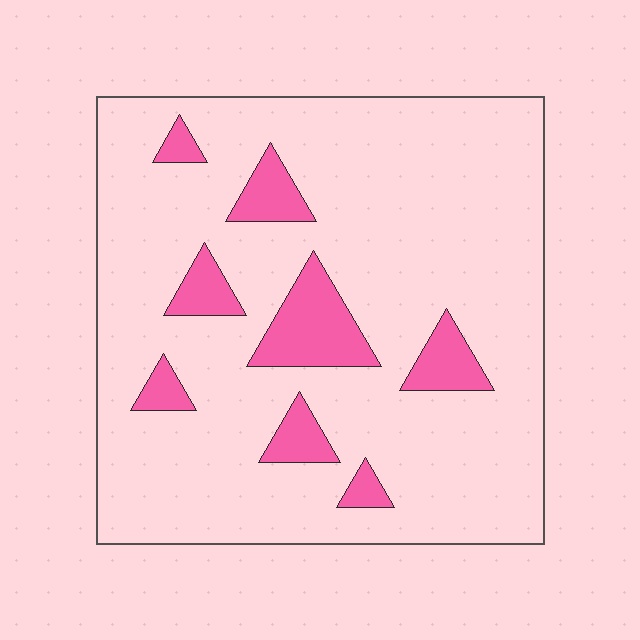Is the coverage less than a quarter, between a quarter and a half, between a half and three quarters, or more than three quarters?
Less than a quarter.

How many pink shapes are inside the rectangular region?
8.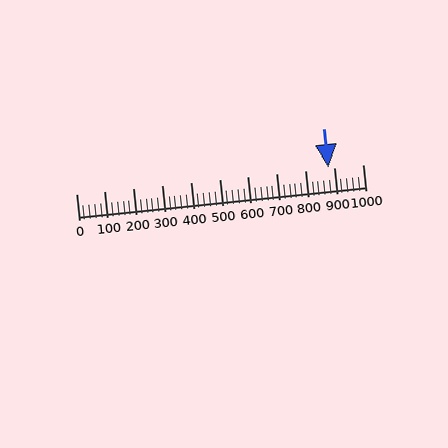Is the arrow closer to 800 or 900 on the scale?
The arrow is closer to 900.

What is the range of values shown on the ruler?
The ruler shows values from 0 to 1000.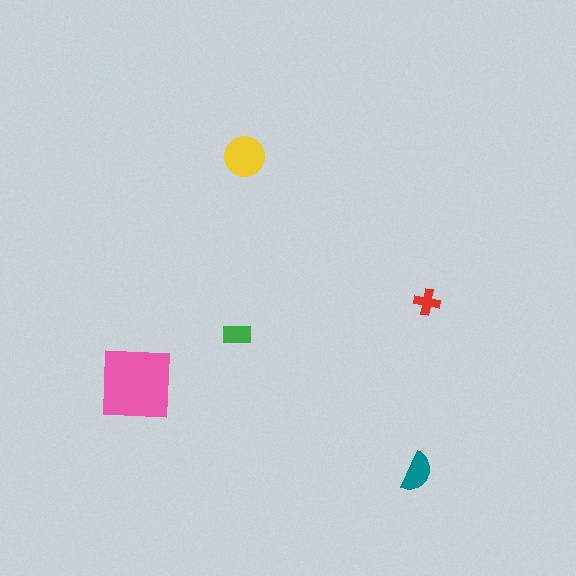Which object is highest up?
The yellow circle is topmost.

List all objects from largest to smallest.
The pink square, the yellow circle, the teal semicircle, the green rectangle, the red cross.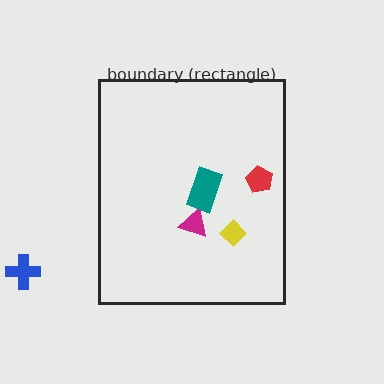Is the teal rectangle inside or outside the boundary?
Inside.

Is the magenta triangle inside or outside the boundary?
Inside.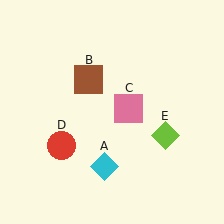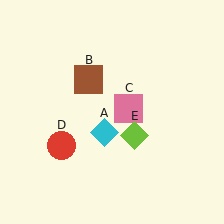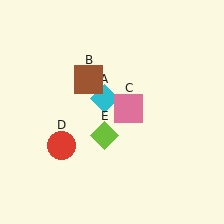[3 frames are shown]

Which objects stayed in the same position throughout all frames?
Brown square (object B) and pink square (object C) and red circle (object D) remained stationary.